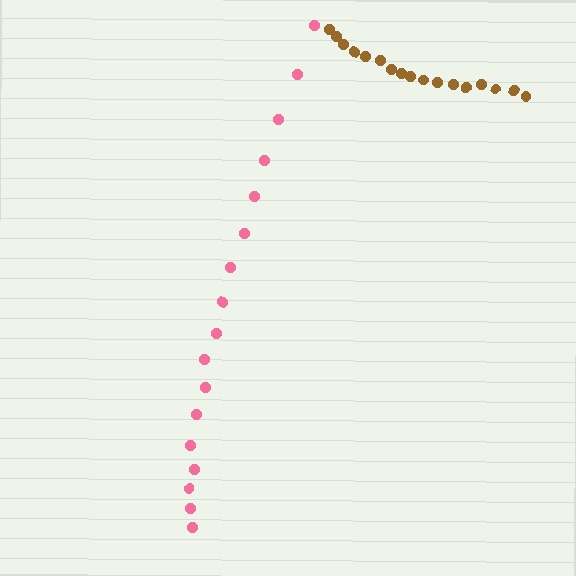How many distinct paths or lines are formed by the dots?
There are 2 distinct paths.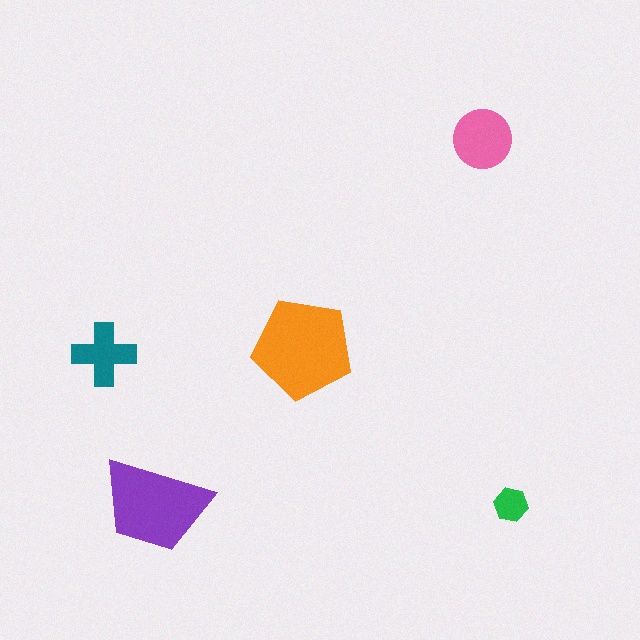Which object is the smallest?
The green hexagon.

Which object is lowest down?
The purple trapezoid is bottommost.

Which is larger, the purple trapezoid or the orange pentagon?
The orange pentagon.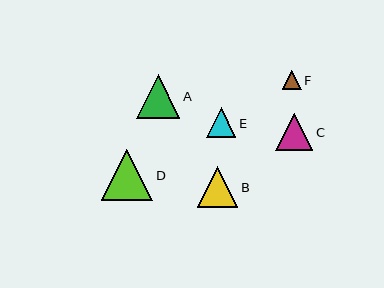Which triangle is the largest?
Triangle D is the largest with a size of approximately 51 pixels.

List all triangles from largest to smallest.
From largest to smallest: D, A, B, C, E, F.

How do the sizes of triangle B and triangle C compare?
Triangle B and triangle C are approximately the same size.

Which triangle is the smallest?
Triangle F is the smallest with a size of approximately 19 pixels.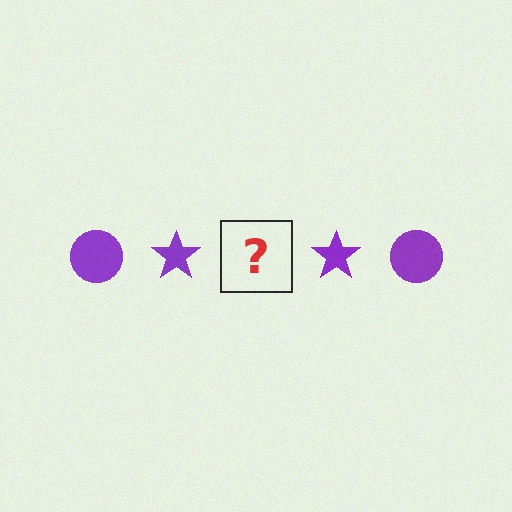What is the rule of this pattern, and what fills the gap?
The rule is that the pattern cycles through circle, star shapes in purple. The gap should be filled with a purple circle.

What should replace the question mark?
The question mark should be replaced with a purple circle.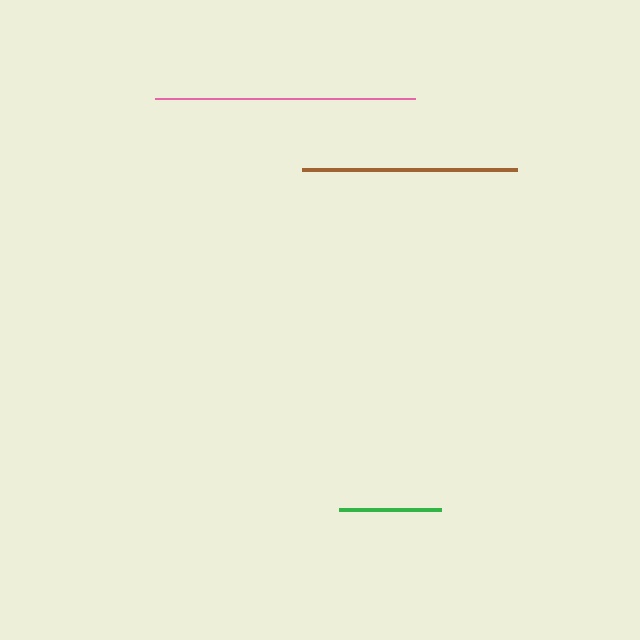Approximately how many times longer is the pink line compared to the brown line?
The pink line is approximately 1.2 times the length of the brown line.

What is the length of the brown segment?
The brown segment is approximately 215 pixels long.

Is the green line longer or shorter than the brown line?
The brown line is longer than the green line.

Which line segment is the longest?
The pink line is the longest at approximately 260 pixels.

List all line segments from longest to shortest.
From longest to shortest: pink, brown, green.